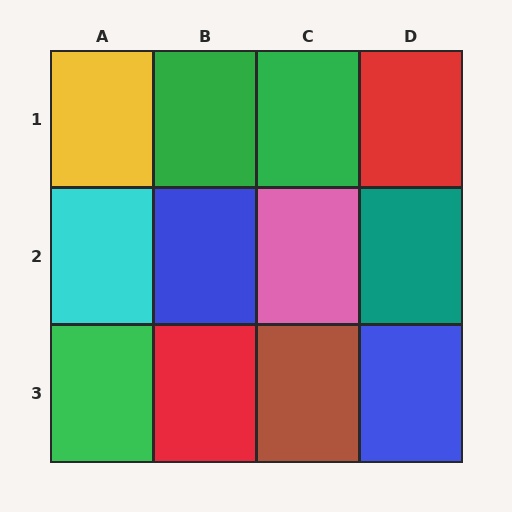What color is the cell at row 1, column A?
Yellow.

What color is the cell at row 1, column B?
Green.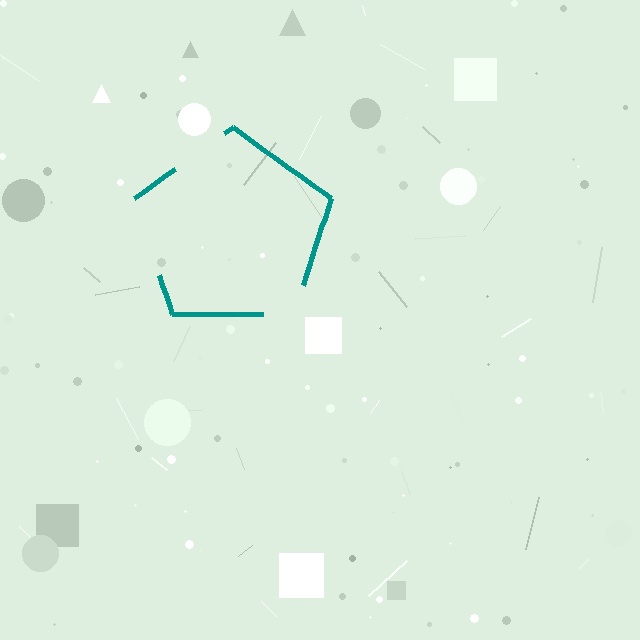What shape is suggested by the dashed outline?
The dashed outline suggests a pentagon.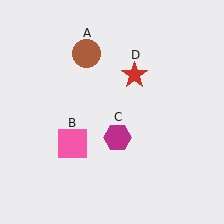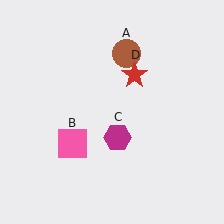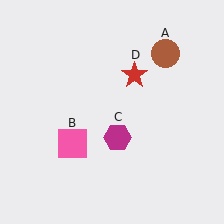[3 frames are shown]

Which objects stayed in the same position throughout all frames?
Pink square (object B) and magenta hexagon (object C) and red star (object D) remained stationary.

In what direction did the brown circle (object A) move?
The brown circle (object A) moved right.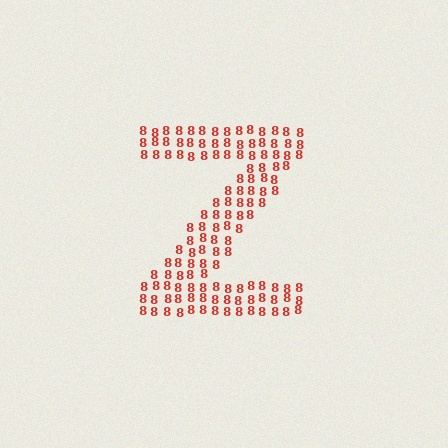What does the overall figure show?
The overall figure shows the letter Z.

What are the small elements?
The small elements are digit 8's.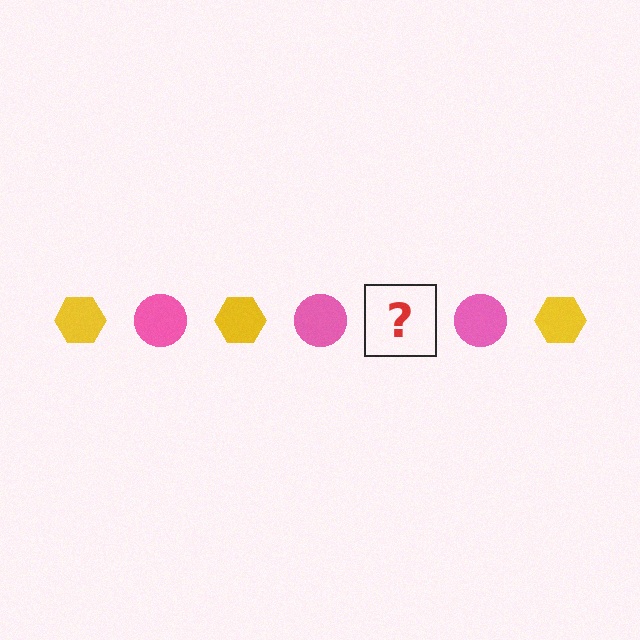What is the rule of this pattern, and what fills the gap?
The rule is that the pattern alternates between yellow hexagon and pink circle. The gap should be filled with a yellow hexagon.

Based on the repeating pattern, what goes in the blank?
The blank should be a yellow hexagon.